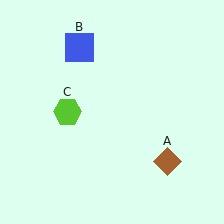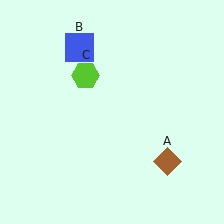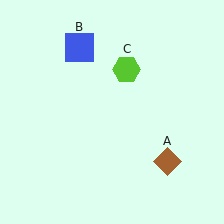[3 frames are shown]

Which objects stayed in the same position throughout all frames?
Brown diamond (object A) and blue square (object B) remained stationary.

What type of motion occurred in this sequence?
The lime hexagon (object C) rotated clockwise around the center of the scene.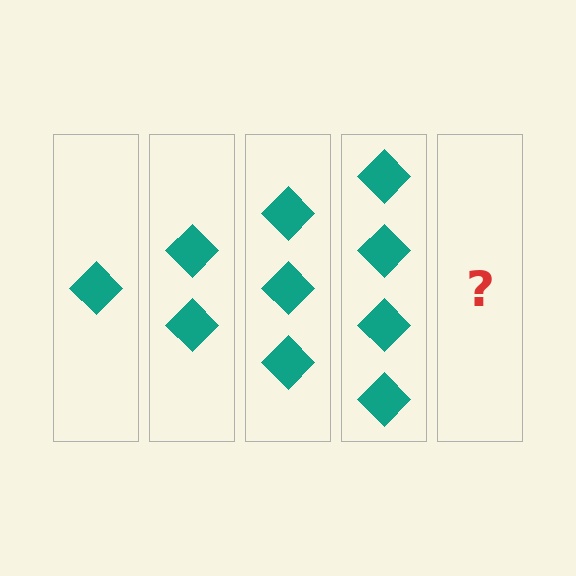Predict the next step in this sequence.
The next step is 5 diamonds.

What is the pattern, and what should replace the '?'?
The pattern is that each step adds one more diamond. The '?' should be 5 diamonds.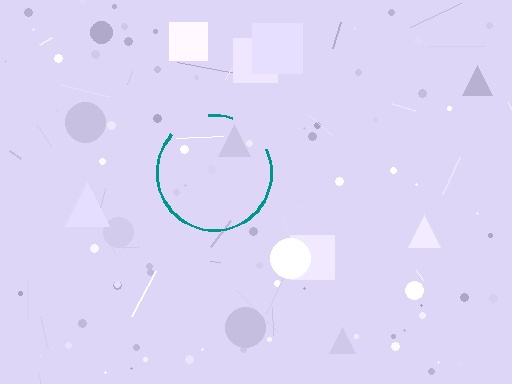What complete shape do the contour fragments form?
The contour fragments form a circle.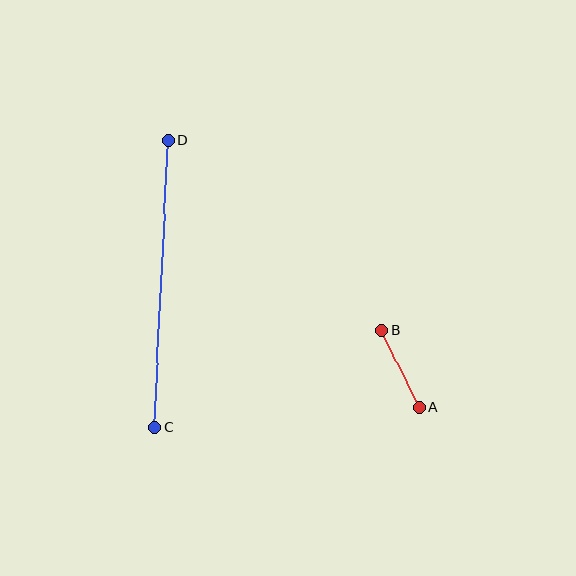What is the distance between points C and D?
The distance is approximately 287 pixels.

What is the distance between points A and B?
The distance is approximately 85 pixels.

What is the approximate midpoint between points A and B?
The midpoint is at approximately (401, 369) pixels.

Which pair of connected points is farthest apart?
Points C and D are farthest apart.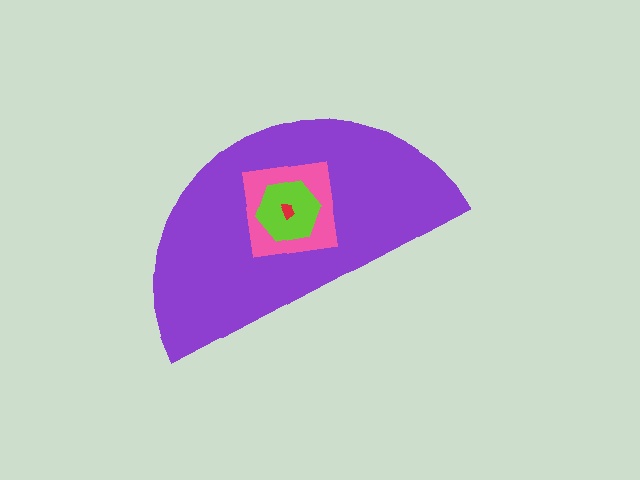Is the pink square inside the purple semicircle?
Yes.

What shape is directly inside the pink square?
The lime hexagon.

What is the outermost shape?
The purple semicircle.